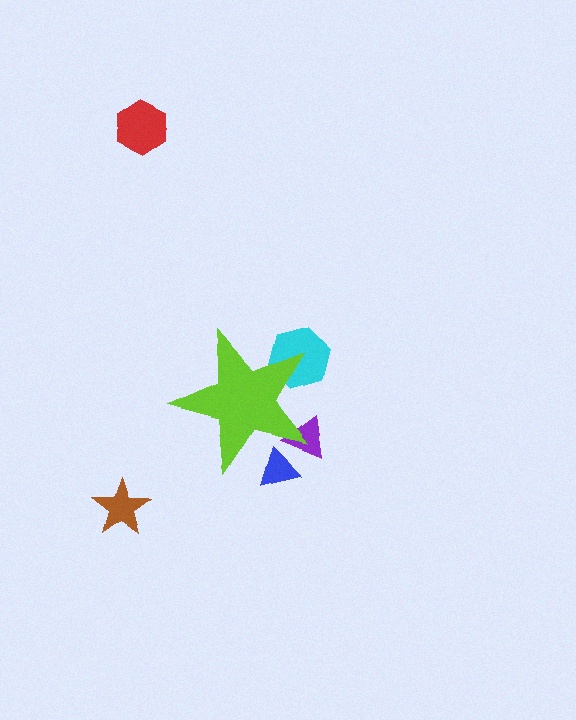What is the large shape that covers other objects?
A lime star.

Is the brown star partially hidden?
No, the brown star is fully visible.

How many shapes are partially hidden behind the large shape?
3 shapes are partially hidden.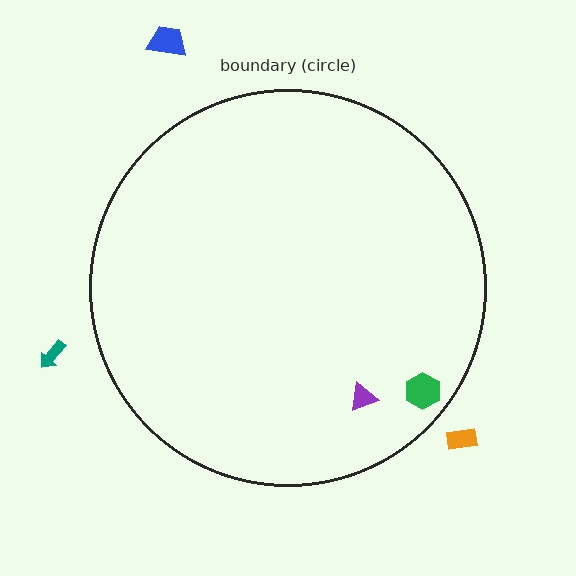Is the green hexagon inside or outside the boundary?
Inside.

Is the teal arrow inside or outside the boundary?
Outside.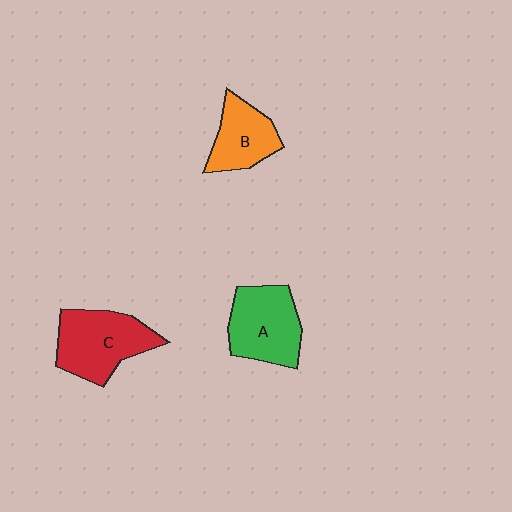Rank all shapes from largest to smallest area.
From largest to smallest: C (red), A (green), B (orange).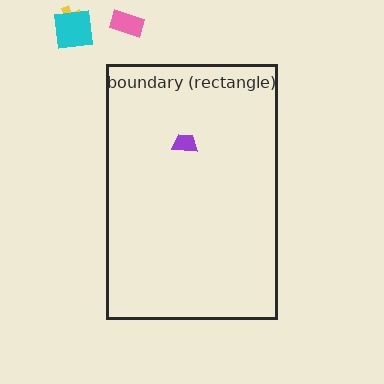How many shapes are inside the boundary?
1 inside, 3 outside.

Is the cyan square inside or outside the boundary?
Outside.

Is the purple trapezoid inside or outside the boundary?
Inside.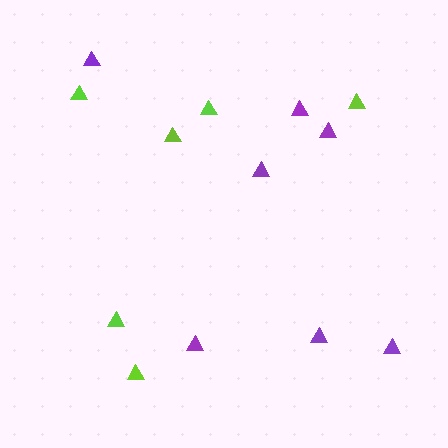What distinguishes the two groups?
There are 2 groups: one group of purple triangles (7) and one group of lime triangles (6).